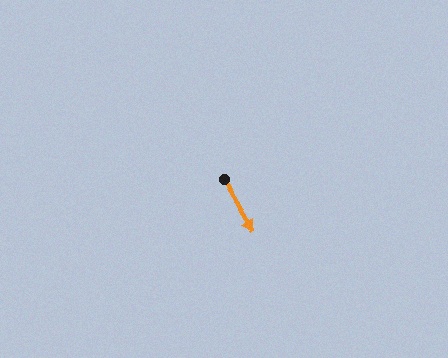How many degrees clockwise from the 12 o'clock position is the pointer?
Approximately 149 degrees.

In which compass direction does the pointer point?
Southeast.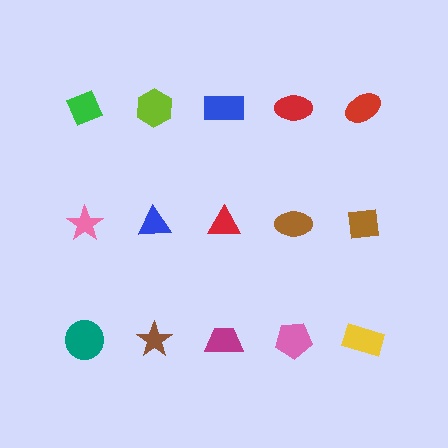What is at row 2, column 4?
A brown ellipse.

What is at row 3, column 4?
A pink pentagon.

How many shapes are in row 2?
5 shapes.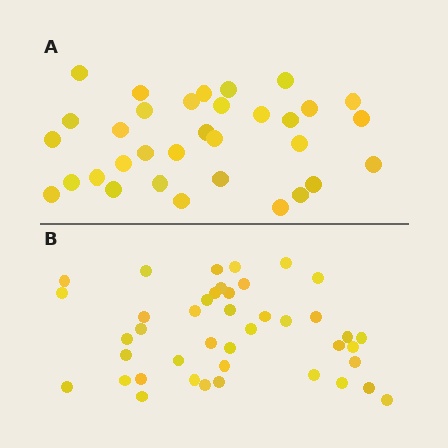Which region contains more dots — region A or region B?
Region B (the bottom region) has more dots.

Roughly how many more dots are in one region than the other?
Region B has roughly 8 or so more dots than region A.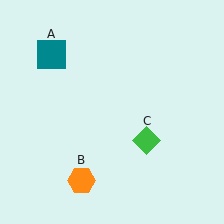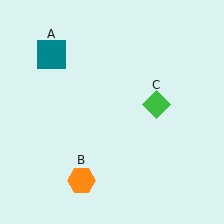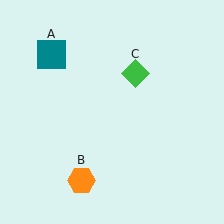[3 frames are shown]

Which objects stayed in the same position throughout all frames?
Teal square (object A) and orange hexagon (object B) remained stationary.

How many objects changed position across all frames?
1 object changed position: green diamond (object C).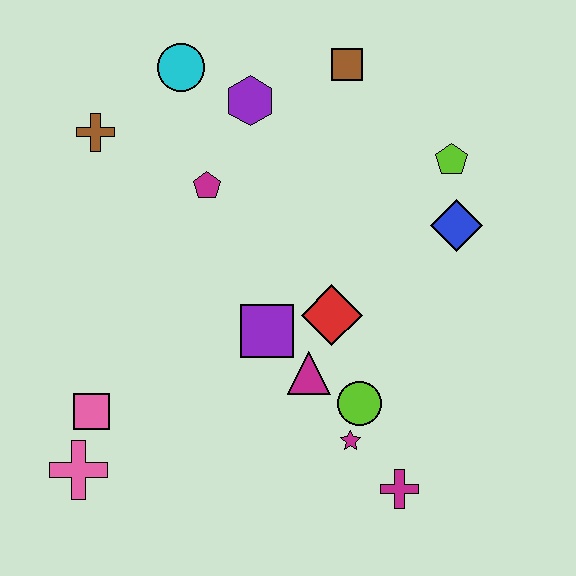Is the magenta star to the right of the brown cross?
Yes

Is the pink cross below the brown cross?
Yes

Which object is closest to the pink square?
The pink cross is closest to the pink square.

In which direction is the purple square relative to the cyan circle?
The purple square is below the cyan circle.